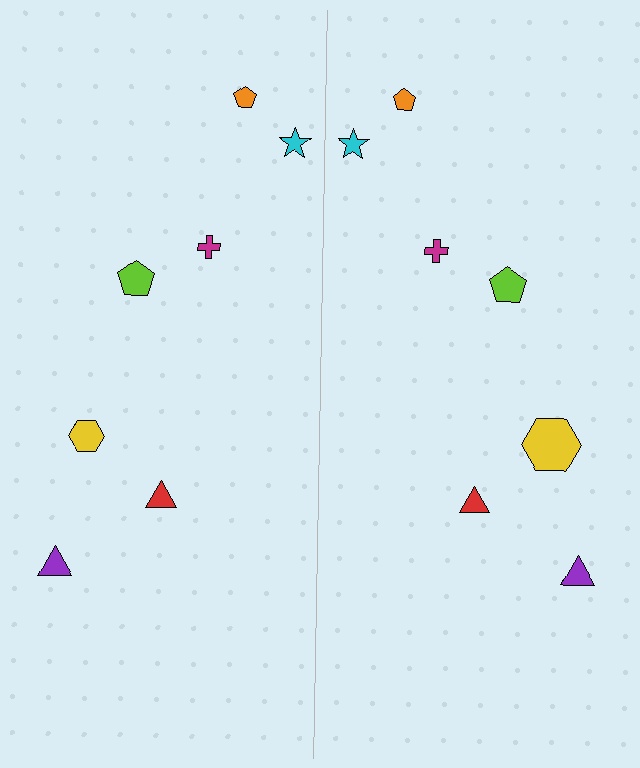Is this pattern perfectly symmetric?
No, the pattern is not perfectly symmetric. The yellow hexagon on the right side has a different size than its mirror counterpart.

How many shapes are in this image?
There are 14 shapes in this image.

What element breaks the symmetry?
The yellow hexagon on the right side has a different size than its mirror counterpart.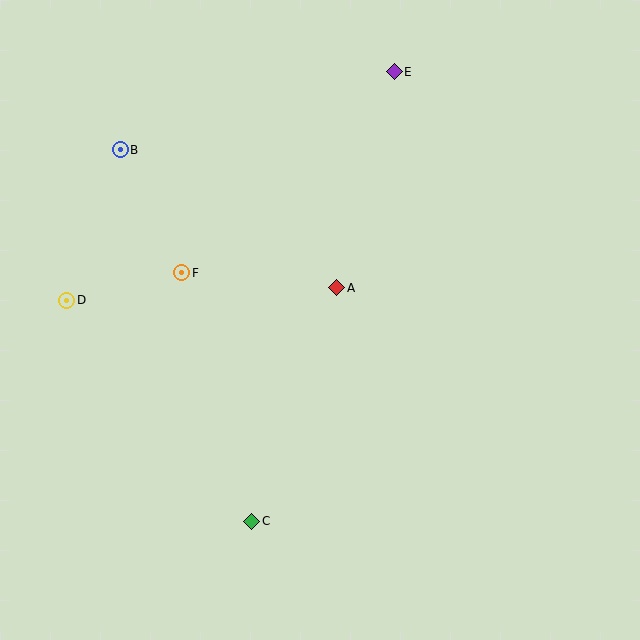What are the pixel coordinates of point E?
Point E is at (394, 72).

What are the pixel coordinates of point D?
Point D is at (67, 300).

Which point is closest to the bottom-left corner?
Point C is closest to the bottom-left corner.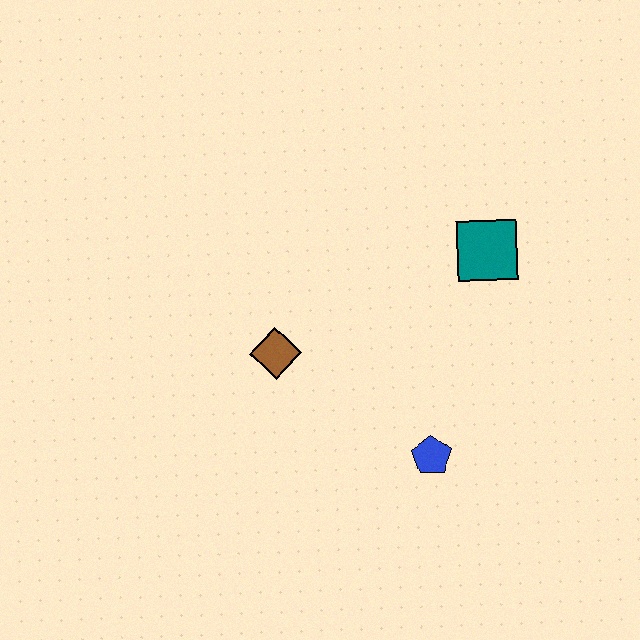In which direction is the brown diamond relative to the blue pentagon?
The brown diamond is to the left of the blue pentagon.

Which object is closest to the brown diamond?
The blue pentagon is closest to the brown diamond.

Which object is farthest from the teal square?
The brown diamond is farthest from the teal square.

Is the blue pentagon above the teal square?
No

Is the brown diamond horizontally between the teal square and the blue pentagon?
No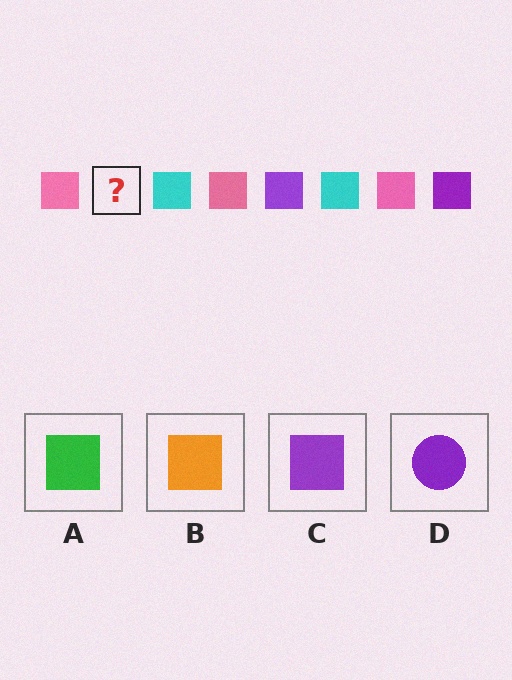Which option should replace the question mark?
Option C.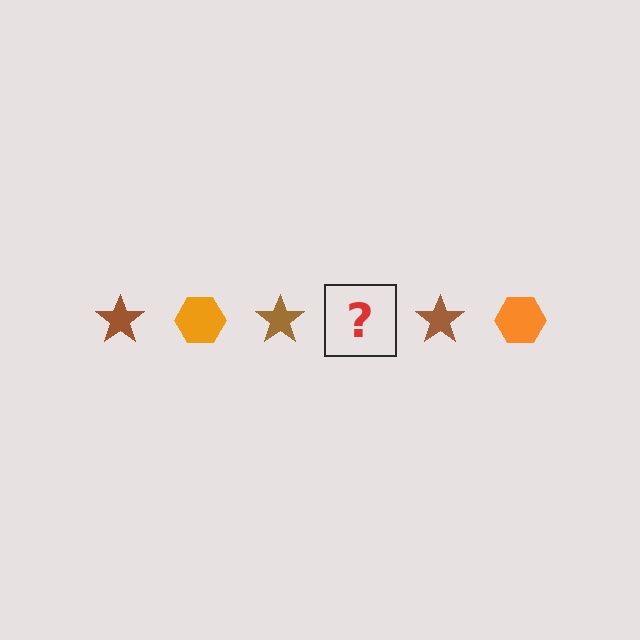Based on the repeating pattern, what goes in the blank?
The blank should be an orange hexagon.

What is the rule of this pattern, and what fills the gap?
The rule is that the pattern alternates between brown star and orange hexagon. The gap should be filled with an orange hexagon.